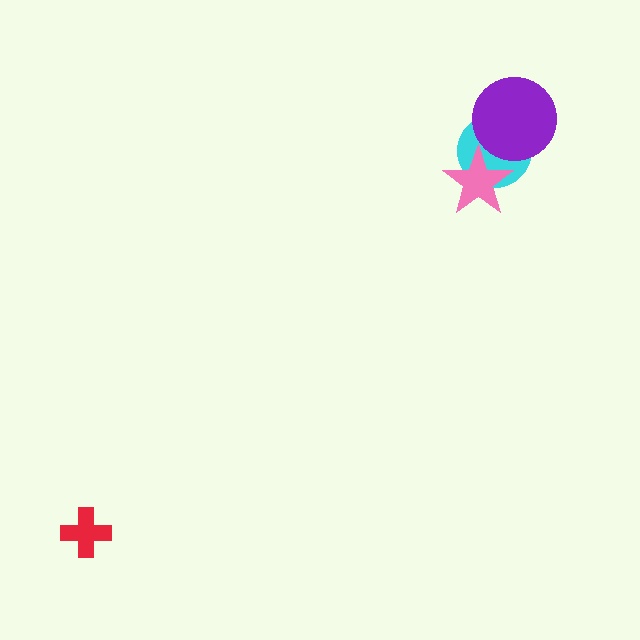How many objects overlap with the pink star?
1 object overlaps with the pink star.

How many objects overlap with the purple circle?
1 object overlaps with the purple circle.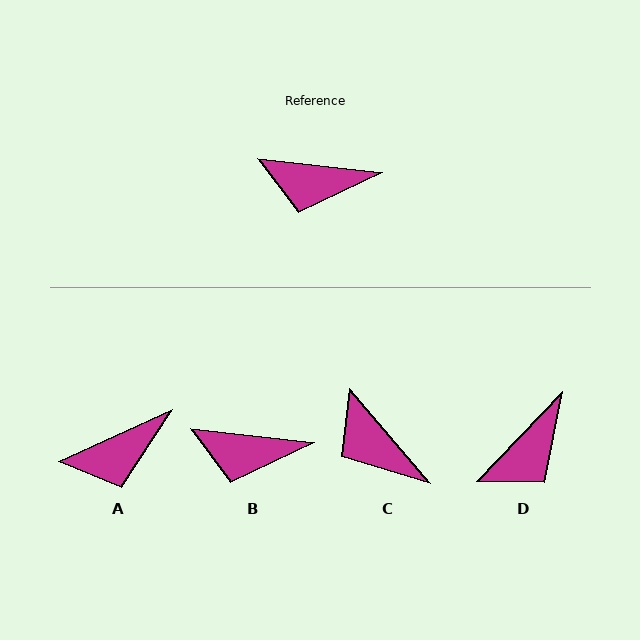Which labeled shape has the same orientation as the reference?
B.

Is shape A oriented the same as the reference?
No, it is off by about 31 degrees.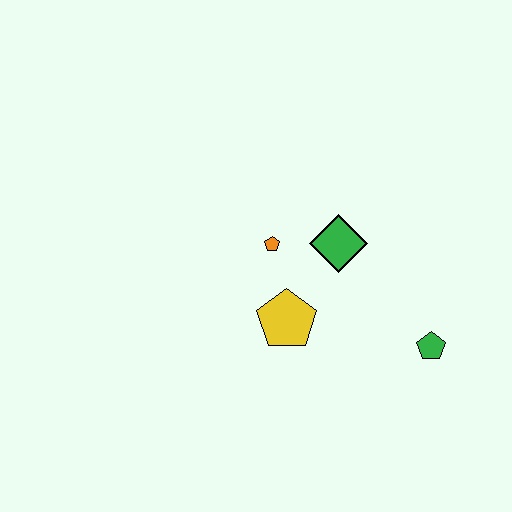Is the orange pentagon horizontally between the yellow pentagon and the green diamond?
No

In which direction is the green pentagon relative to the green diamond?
The green pentagon is below the green diamond.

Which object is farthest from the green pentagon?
The orange pentagon is farthest from the green pentagon.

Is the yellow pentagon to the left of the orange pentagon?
No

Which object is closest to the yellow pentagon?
The orange pentagon is closest to the yellow pentagon.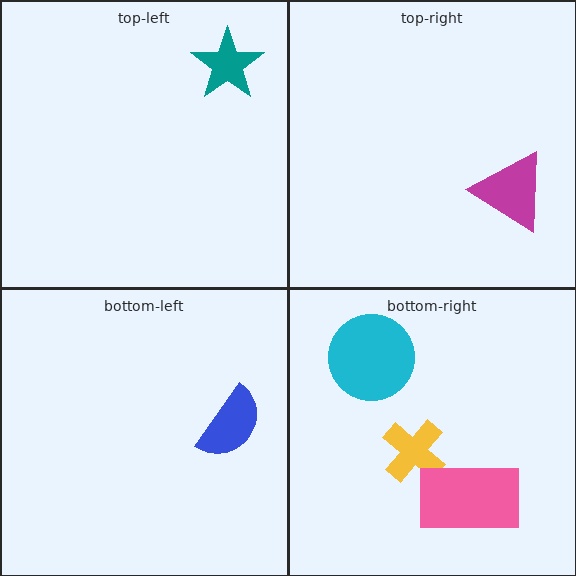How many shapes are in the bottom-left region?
1.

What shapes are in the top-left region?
The teal star.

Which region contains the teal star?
The top-left region.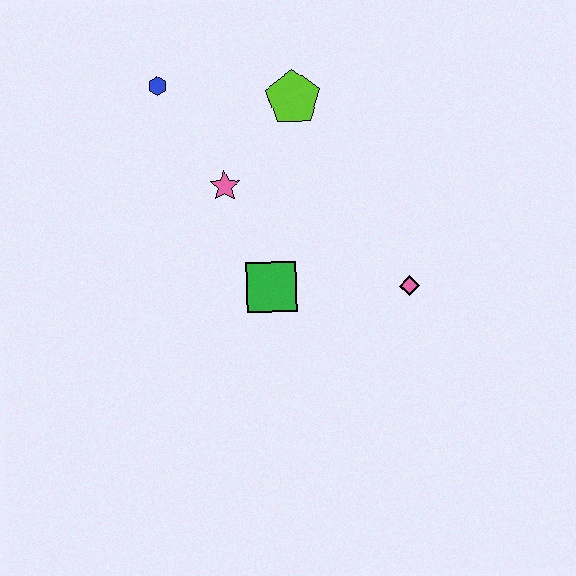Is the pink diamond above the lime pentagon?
No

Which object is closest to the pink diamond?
The green square is closest to the pink diamond.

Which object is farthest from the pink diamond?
The blue hexagon is farthest from the pink diamond.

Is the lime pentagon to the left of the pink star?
No